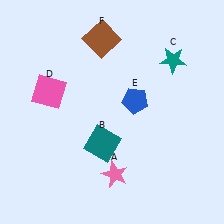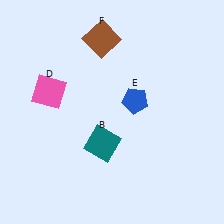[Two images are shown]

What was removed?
The teal star (C), the pink star (A) were removed in Image 2.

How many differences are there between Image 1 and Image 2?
There are 2 differences between the two images.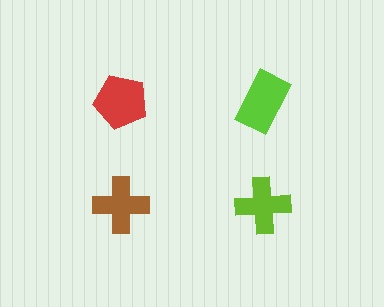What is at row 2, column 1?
A brown cross.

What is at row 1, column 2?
A lime rectangle.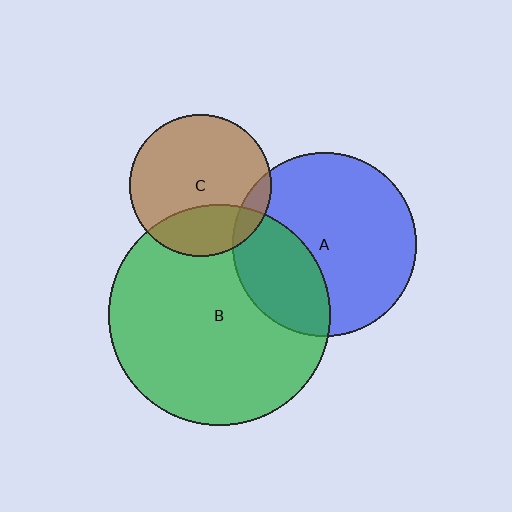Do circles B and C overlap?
Yes.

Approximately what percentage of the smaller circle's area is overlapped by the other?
Approximately 25%.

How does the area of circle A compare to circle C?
Approximately 1.7 times.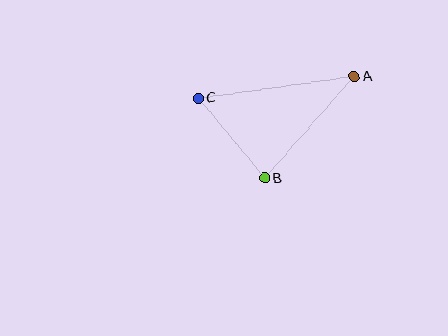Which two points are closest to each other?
Points B and C are closest to each other.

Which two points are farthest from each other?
Points A and C are farthest from each other.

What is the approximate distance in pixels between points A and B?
The distance between A and B is approximately 135 pixels.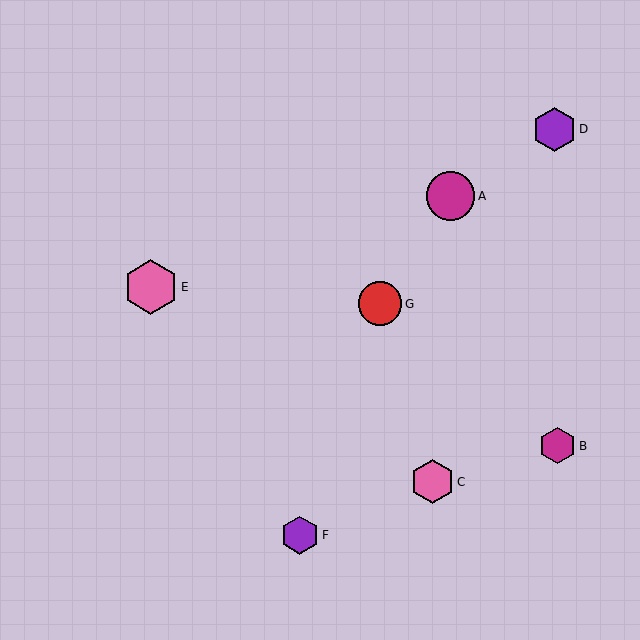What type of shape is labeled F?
Shape F is a purple hexagon.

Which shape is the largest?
The pink hexagon (labeled E) is the largest.